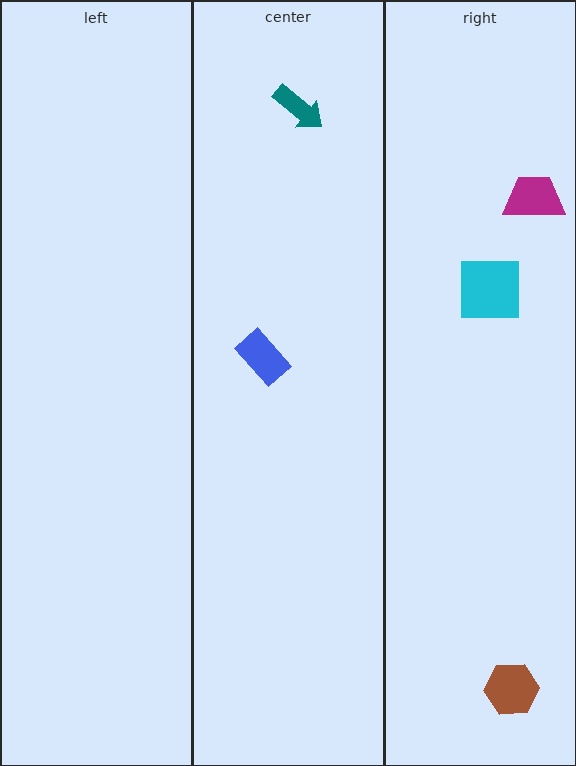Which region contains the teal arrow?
The center region.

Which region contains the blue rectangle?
The center region.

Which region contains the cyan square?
The right region.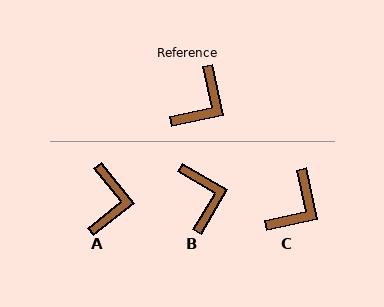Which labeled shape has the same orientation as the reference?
C.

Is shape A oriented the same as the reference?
No, it is off by about 26 degrees.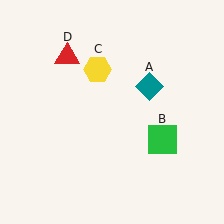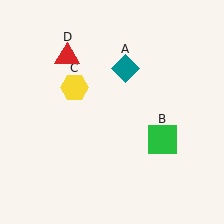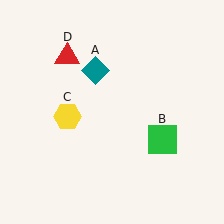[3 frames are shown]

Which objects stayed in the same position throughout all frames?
Green square (object B) and red triangle (object D) remained stationary.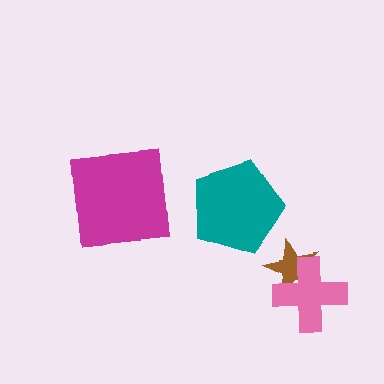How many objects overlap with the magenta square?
0 objects overlap with the magenta square.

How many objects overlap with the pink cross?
1 object overlaps with the pink cross.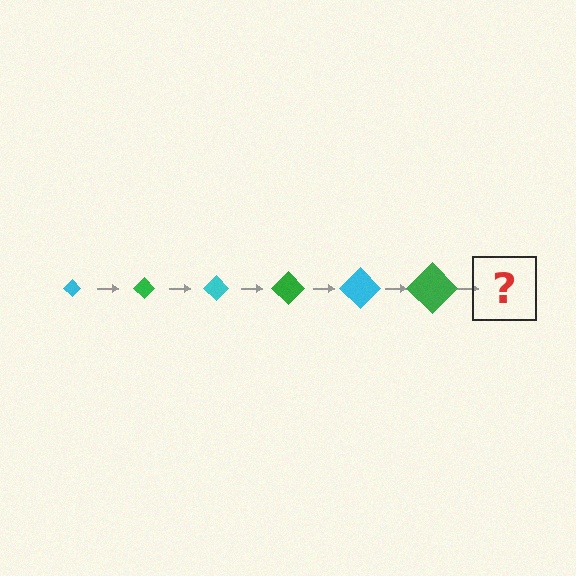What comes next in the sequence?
The next element should be a cyan diamond, larger than the previous one.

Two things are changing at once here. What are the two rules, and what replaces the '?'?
The two rules are that the diamond grows larger each step and the color cycles through cyan and green. The '?' should be a cyan diamond, larger than the previous one.